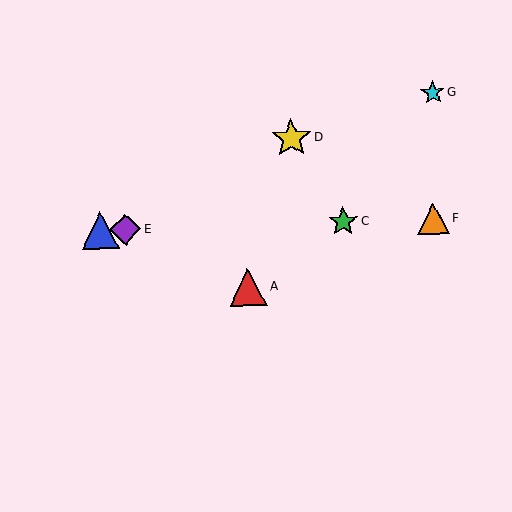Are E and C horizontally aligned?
Yes, both are at y≈229.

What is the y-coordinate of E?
Object E is at y≈229.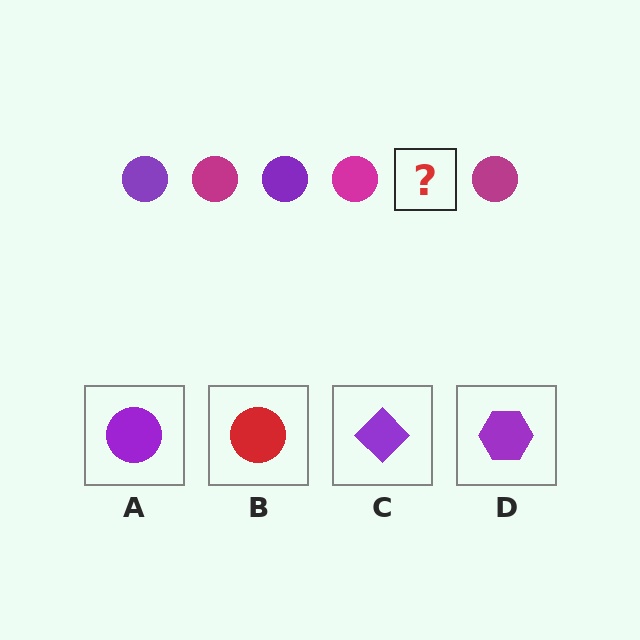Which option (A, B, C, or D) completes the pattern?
A.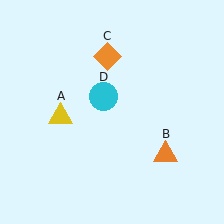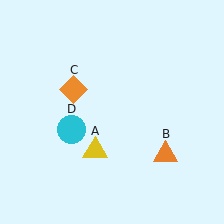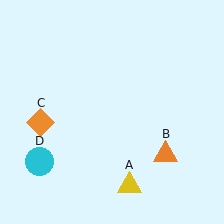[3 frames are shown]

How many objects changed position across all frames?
3 objects changed position: yellow triangle (object A), orange diamond (object C), cyan circle (object D).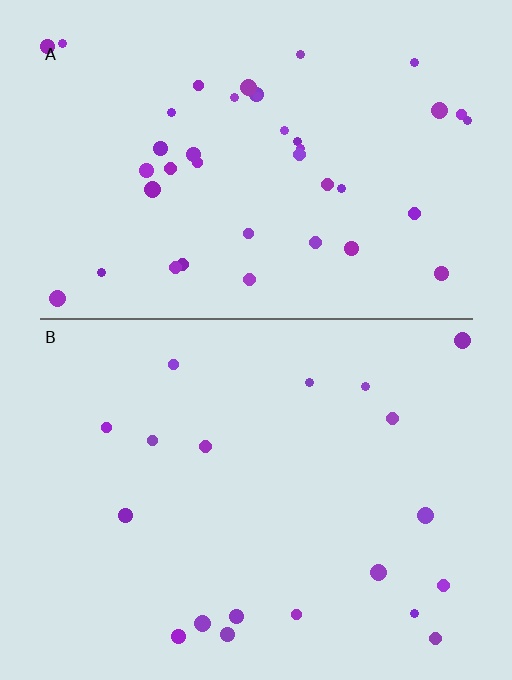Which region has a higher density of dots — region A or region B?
A (the top).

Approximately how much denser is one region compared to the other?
Approximately 2.1× — region A over region B.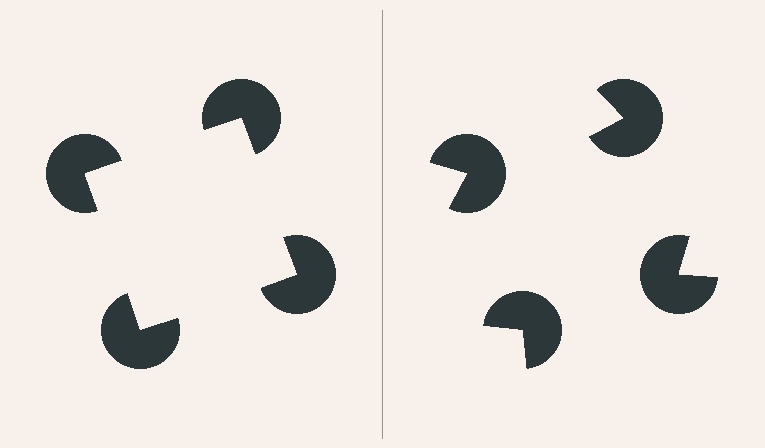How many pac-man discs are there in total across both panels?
8 — 4 on each side.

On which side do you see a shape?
An illusory square appears on the left side. On the right side the wedge cuts are rotated, so no coherent shape forms.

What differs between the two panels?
The pac-man discs are positioned identically on both sides; only the wedge orientations differ. On the left they align to a square; on the right they are misaligned.